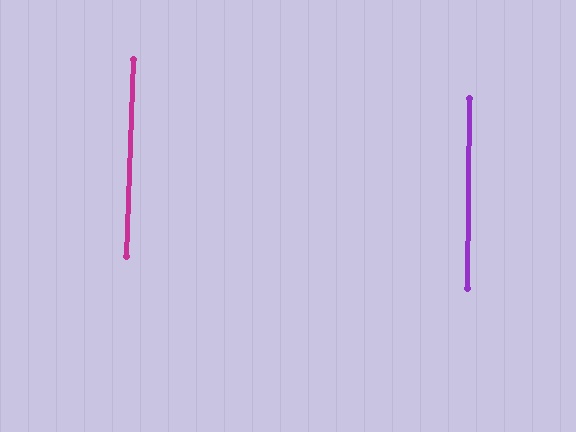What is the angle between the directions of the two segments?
Approximately 1 degree.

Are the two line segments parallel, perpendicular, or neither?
Parallel — their directions differ by only 1.4°.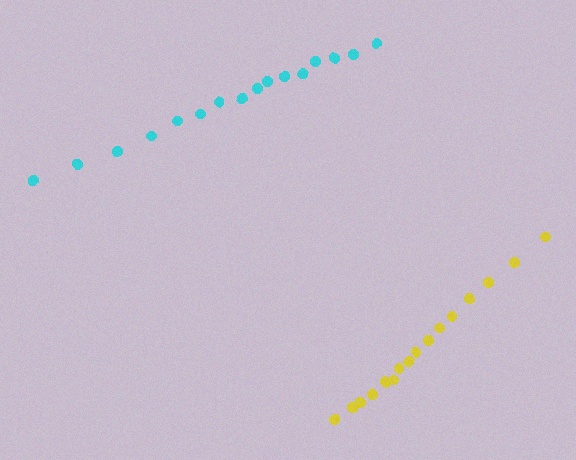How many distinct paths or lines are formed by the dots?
There are 2 distinct paths.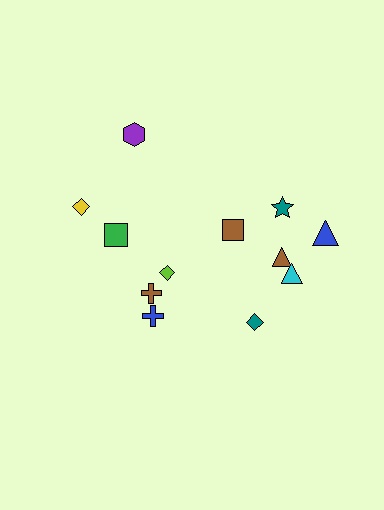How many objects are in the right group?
There are 7 objects.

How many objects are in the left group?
There are 5 objects.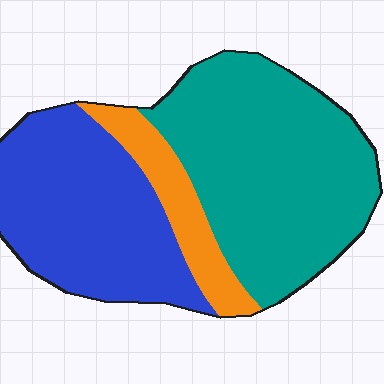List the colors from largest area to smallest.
From largest to smallest: teal, blue, orange.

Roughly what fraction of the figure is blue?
Blue covers 37% of the figure.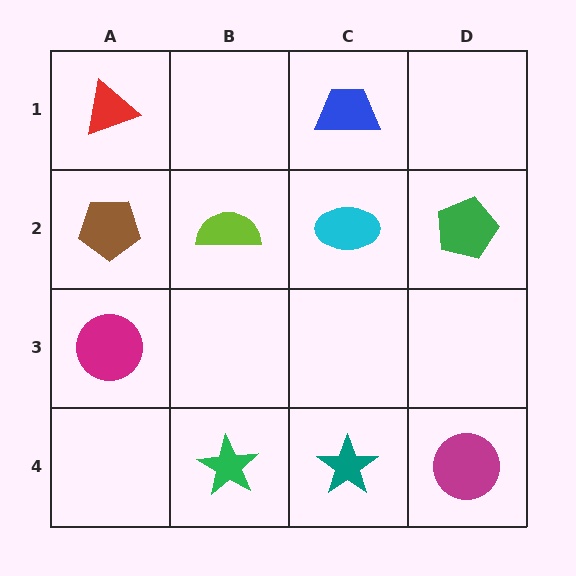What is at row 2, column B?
A lime semicircle.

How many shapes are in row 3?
1 shape.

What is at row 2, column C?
A cyan ellipse.